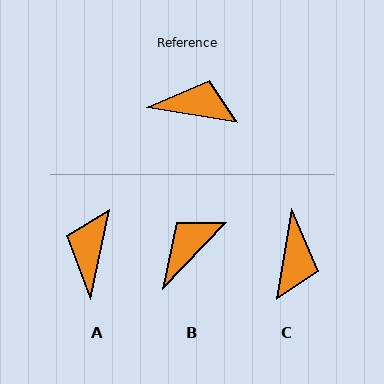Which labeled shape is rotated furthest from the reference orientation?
C, about 90 degrees away.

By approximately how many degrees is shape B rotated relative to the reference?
Approximately 55 degrees counter-clockwise.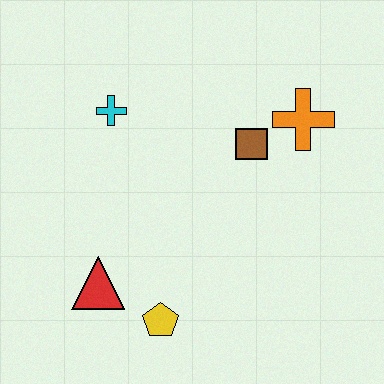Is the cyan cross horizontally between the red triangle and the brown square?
Yes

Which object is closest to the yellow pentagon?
The red triangle is closest to the yellow pentagon.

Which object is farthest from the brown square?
The red triangle is farthest from the brown square.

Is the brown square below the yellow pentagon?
No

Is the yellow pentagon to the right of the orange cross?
No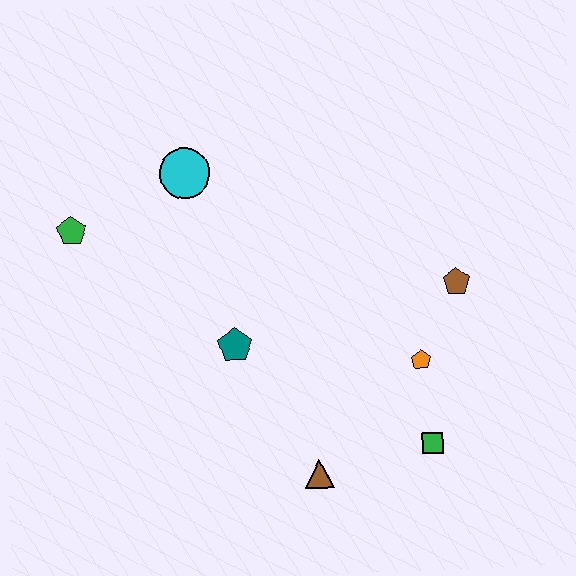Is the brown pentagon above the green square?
Yes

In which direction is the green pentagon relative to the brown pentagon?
The green pentagon is to the left of the brown pentagon.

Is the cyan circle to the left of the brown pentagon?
Yes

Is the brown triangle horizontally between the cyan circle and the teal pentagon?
No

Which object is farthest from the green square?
The green pentagon is farthest from the green square.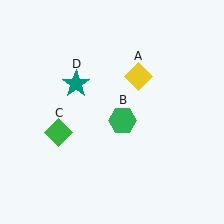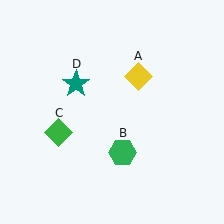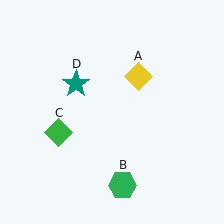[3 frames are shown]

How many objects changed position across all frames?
1 object changed position: green hexagon (object B).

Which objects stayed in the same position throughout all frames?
Yellow diamond (object A) and green diamond (object C) and teal star (object D) remained stationary.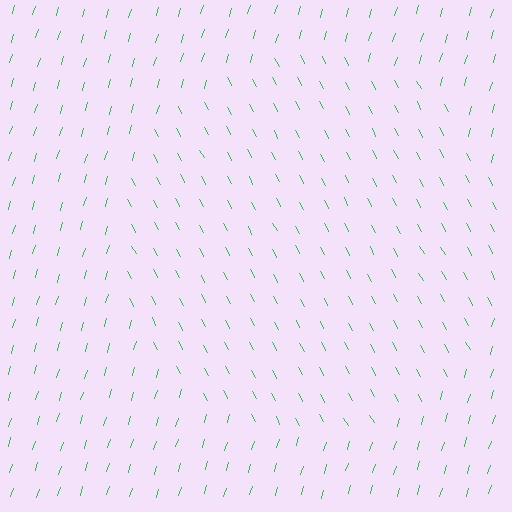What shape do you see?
I see a circle.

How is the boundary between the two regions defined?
The boundary is defined purely by a change in line orientation (approximately 45 degrees difference). All lines are the same color and thickness.